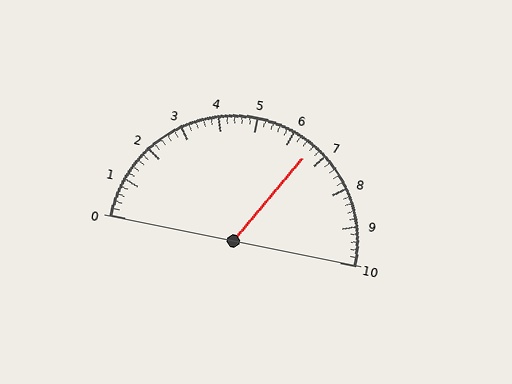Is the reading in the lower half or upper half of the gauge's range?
The reading is in the upper half of the range (0 to 10).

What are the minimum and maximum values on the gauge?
The gauge ranges from 0 to 10.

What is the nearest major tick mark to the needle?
The nearest major tick mark is 7.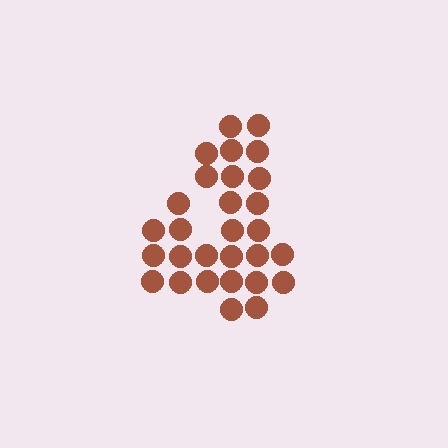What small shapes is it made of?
It is made of small circles.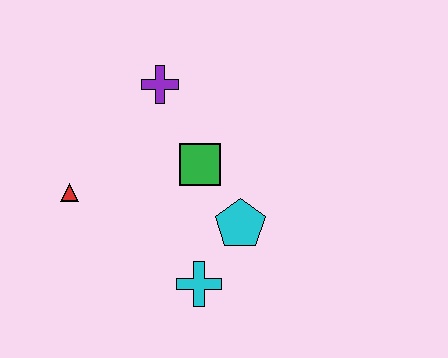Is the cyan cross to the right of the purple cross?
Yes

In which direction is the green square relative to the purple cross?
The green square is below the purple cross.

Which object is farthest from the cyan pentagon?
The red triangle is farthest from the cyan pentagon.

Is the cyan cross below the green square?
Yes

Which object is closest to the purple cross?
The green square is closest to the purple cross.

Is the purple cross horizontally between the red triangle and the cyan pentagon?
Yes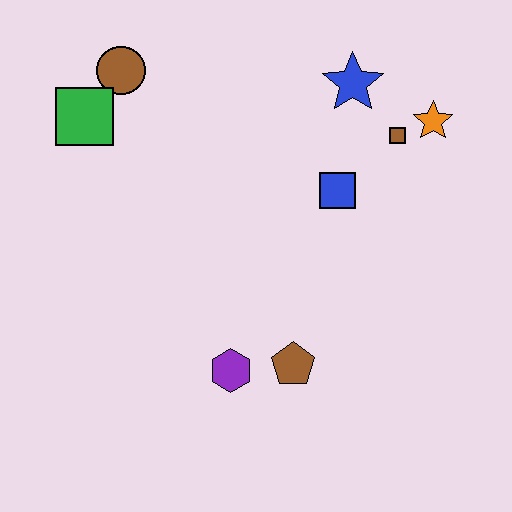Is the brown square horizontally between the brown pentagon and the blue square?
No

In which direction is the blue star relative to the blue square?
The blue star is above the blue square.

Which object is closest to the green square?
The brown circle is closest to the green square.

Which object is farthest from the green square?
The orange star is farthest from the green square.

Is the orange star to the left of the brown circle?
No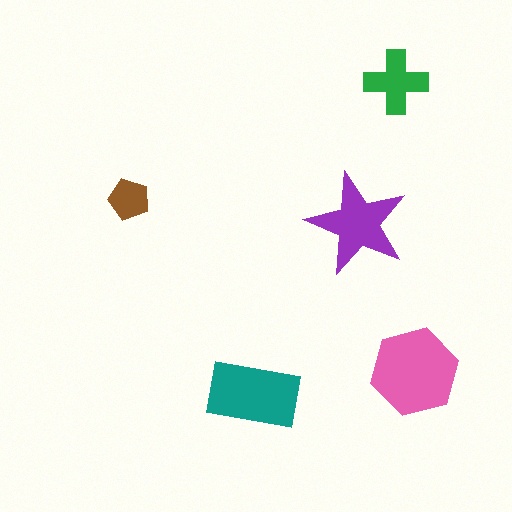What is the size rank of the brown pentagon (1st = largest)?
5th.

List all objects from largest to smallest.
The pink hexagon, the teal rectangle, the purple star, the green cross, the brown pentagon.